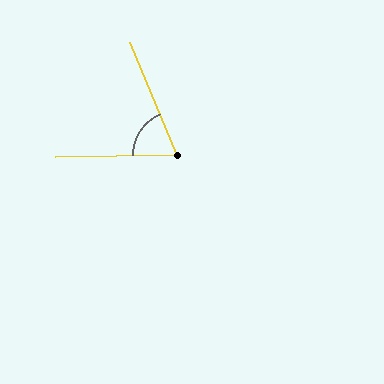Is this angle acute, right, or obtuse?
It is acute.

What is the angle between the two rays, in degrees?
Approximately 68 degrees.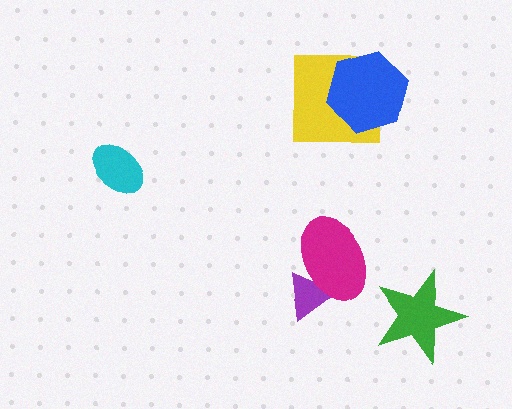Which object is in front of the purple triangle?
The magenta ellipse is in front of the purple triangle.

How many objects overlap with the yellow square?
1 object overlaps with the yellow square.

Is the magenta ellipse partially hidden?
No, no other shape covers it.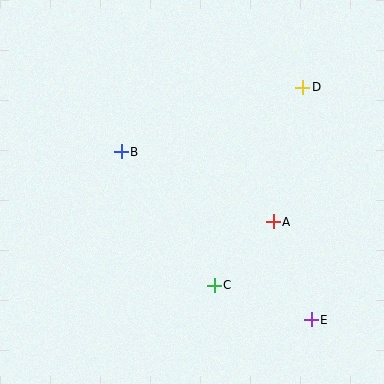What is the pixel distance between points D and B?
The distance between D and B is 193 pixels.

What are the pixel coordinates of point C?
Point C is at (214, 285).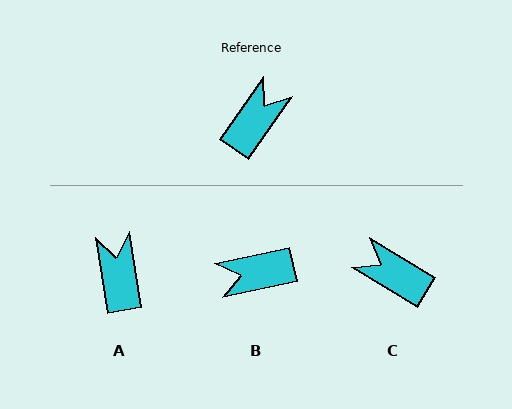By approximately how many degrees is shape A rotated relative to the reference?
Approximately 44 degrees counter-clockwise.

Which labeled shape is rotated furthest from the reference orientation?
B, about 137 degrees away.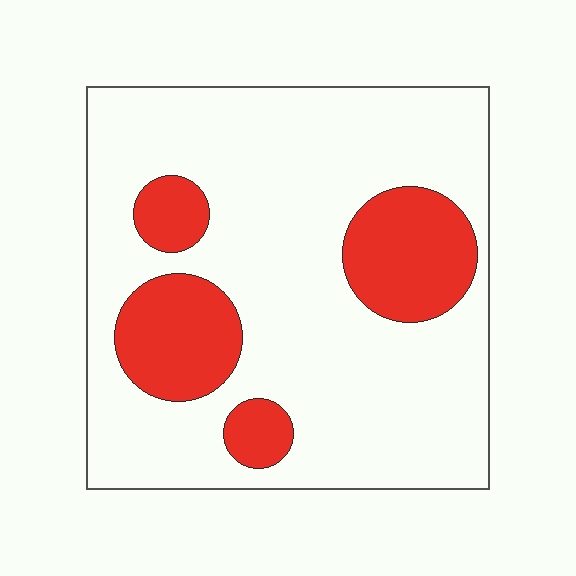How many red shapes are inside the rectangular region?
4.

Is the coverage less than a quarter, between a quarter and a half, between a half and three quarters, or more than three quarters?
Less than a quarter.